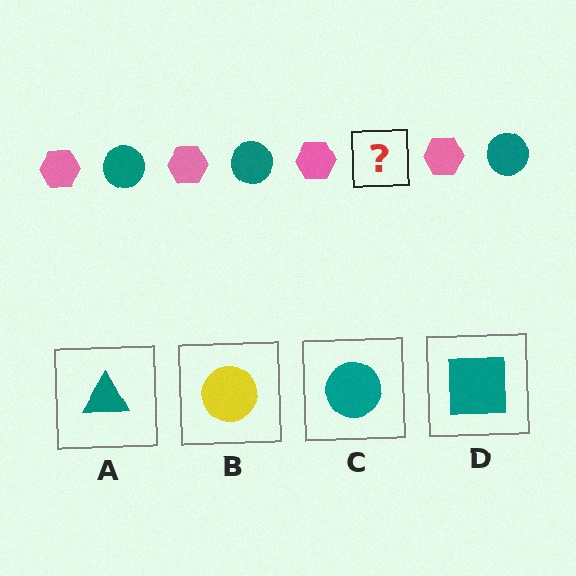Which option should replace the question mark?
Option C.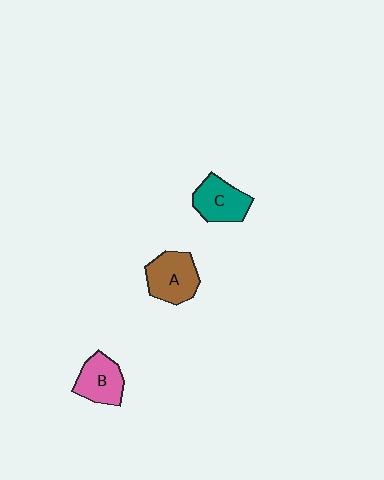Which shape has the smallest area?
Shape B (pink).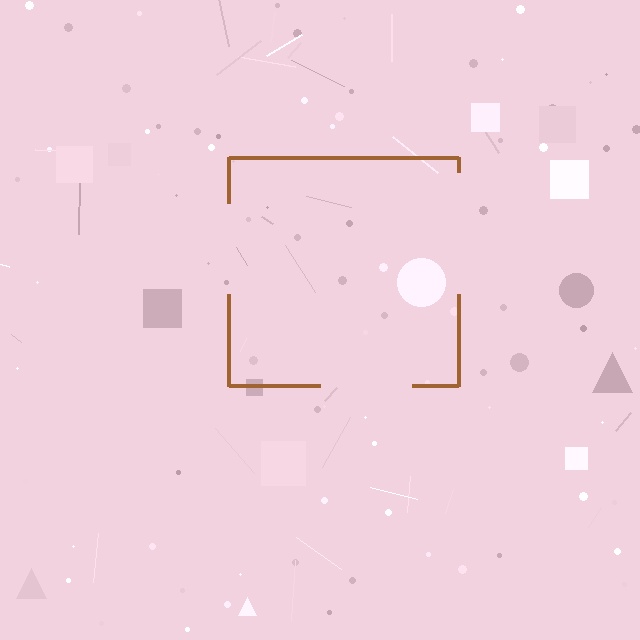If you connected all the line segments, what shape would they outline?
They would outline a square.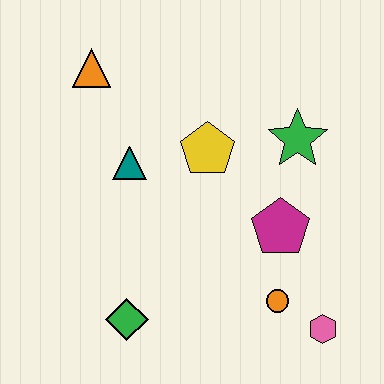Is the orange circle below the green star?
Yes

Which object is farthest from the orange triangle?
The pink hexagon is farthest from the orange triangle.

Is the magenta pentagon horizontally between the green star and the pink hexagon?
No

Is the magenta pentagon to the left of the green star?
Yes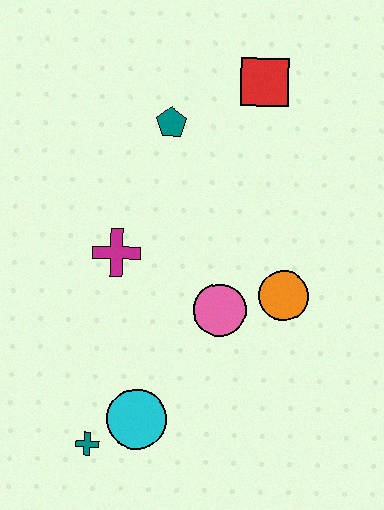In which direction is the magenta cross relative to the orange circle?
The magenta cross is to the left of the orange circle.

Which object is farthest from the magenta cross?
The red square is farthest from the magenta cross.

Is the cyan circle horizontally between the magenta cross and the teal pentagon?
Yes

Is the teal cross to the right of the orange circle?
No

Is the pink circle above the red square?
No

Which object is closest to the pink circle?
The orange circle is closest to the pink circle.